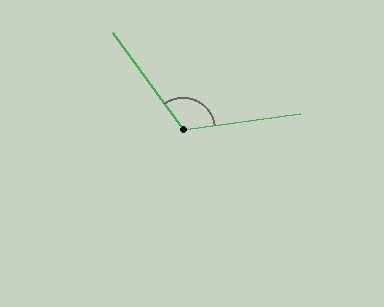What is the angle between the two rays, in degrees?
Approximately 119 degrees.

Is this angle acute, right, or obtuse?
It is obtuse.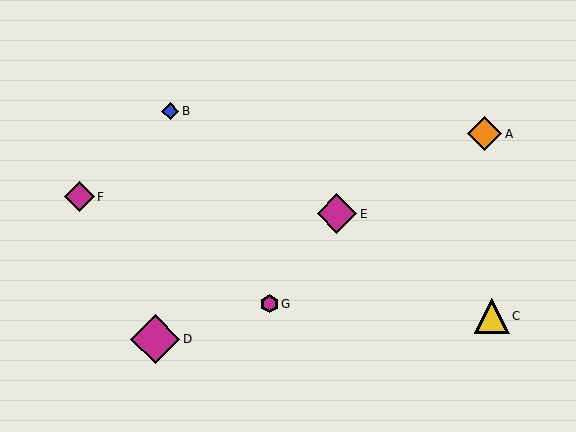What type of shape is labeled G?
Shape G is a magenta hexagon.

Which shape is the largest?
The magenta diamond (labeled D) is the largest.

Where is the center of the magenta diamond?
The center of the magenta diamond is at (79, 197).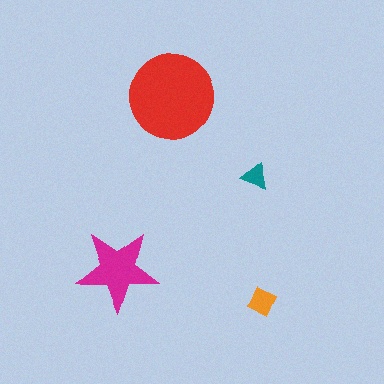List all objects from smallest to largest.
The teal triangle, the orange diamond, the magenta star, the red circle.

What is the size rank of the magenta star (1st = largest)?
2nd.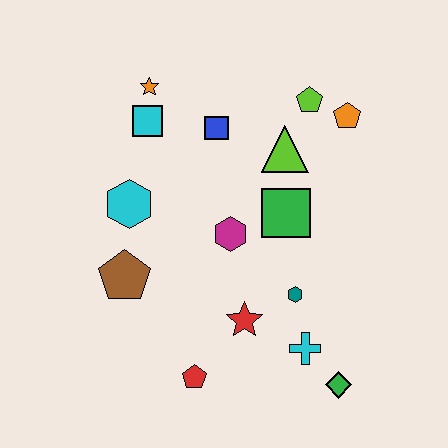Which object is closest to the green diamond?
The cyan cross is closest to the green diamond.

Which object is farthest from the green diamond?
The orange star is farthest from the green diamond.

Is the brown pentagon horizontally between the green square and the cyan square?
No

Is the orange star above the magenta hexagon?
Yes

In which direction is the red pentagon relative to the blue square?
The red pentagon is below the blue square.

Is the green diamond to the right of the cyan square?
Yes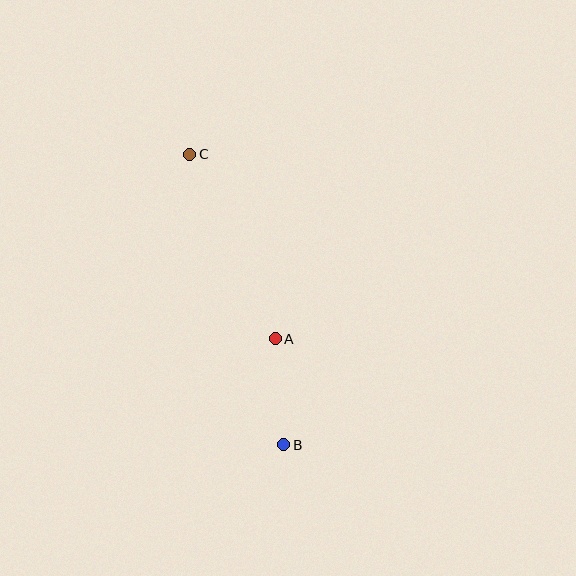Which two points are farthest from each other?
Points B and C are farthest from each other.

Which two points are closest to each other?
Points A and B are closest to each other.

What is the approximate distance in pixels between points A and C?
The distance between A and C is approximately 203 pixels.